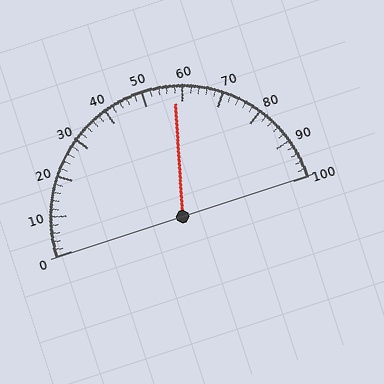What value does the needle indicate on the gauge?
The needle indicates approximately 58.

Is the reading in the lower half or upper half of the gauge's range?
The reading is in the upper half of the range (0 to 100).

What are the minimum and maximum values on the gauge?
The gauge ranges from 0 to 100.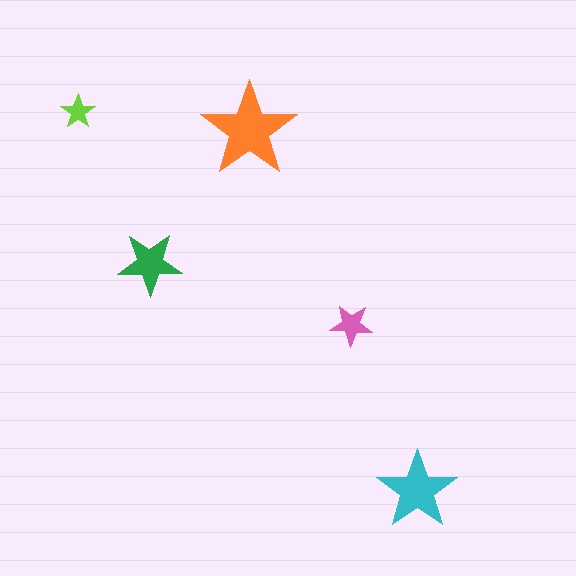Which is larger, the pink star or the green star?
The green one.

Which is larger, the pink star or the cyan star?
The cyan one.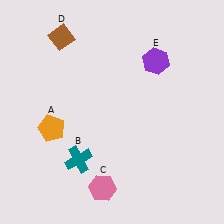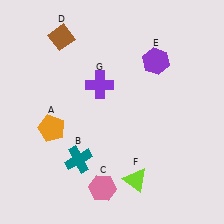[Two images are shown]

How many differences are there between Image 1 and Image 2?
There are 2 differences between the two images.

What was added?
A lime triangle (F), a purple cross (G) were added in Image 2.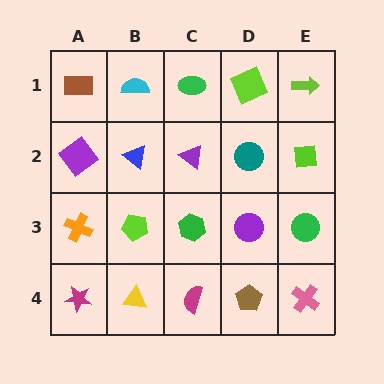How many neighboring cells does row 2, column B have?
4.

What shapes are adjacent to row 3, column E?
A lime square (row 2, column E), a pink cross (row 4, column E), a purple circle (row 3, column D).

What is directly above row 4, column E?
A green circle.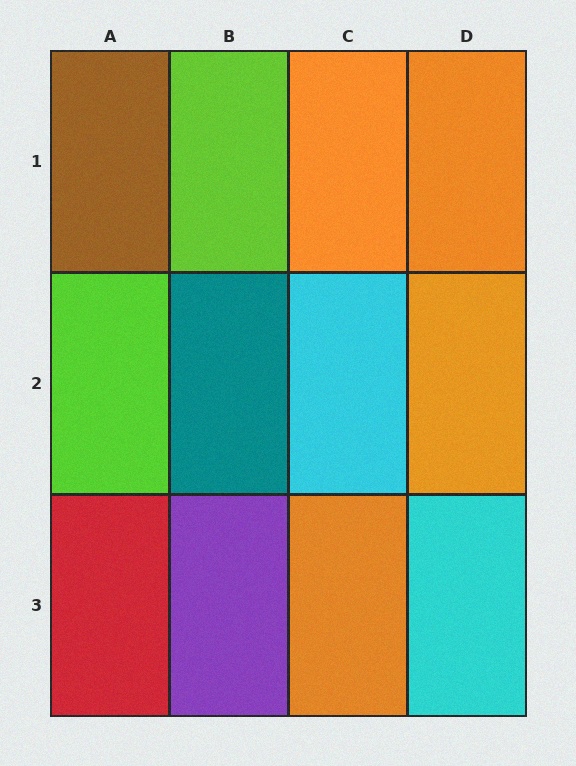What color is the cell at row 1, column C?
Orange.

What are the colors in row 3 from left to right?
Red, purple, orange, cyan.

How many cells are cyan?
2 cells are cyan.